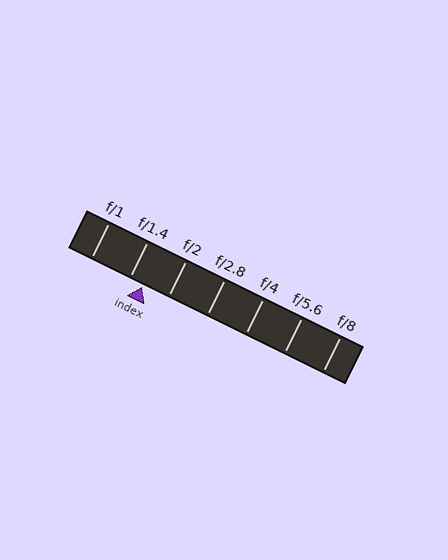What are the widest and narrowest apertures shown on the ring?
The widest aperture shown is f/1 and the narrowest is f/8.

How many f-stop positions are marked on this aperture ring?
There are 7 f-stop positions marked.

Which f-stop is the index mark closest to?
The index mark is closest to f/1.4.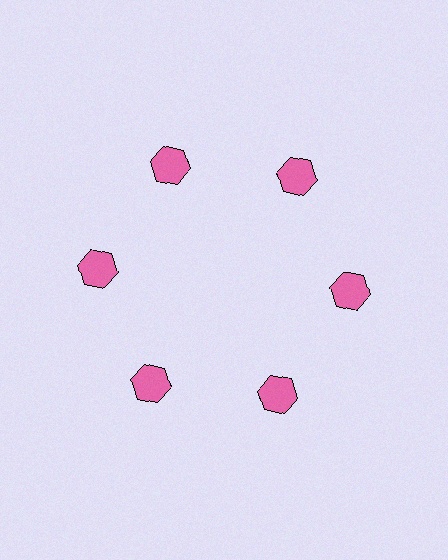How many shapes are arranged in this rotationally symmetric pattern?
There are 6 shapes, arranged in 6 groups of 1.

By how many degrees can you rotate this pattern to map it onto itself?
The pattern maps onto itself every 60 degrees of rotation.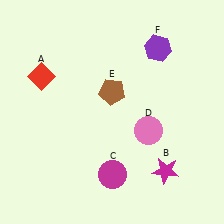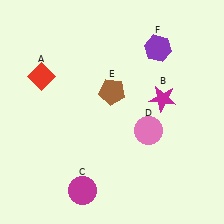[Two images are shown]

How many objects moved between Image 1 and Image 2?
2 objects moved between the two images.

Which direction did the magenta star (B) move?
The magenta star (B) moved up.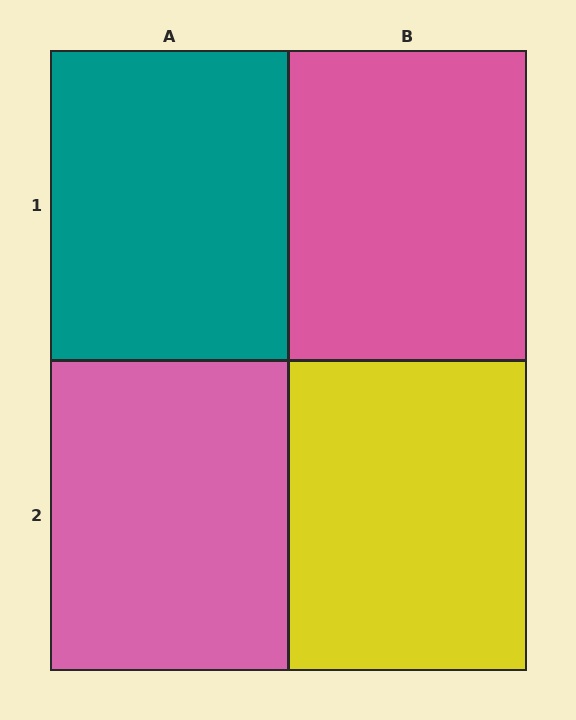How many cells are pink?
2 cells are pink.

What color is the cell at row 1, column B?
Pink.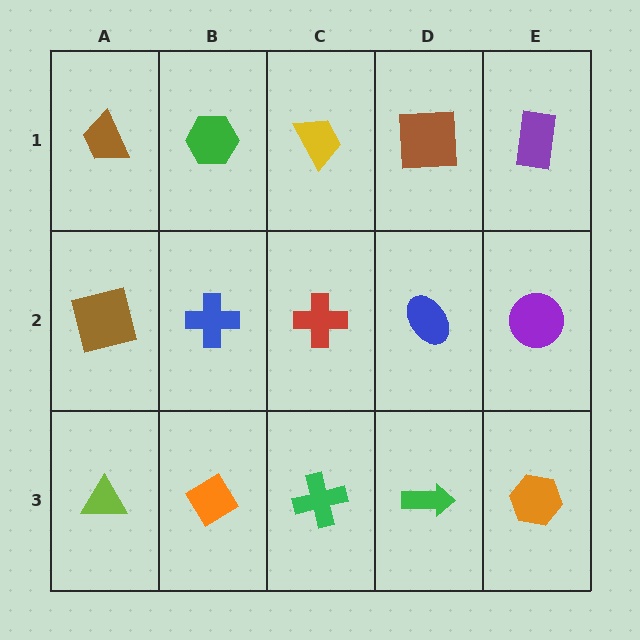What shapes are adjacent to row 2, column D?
A brown square (row 1, column D), a green arrow (row 3, column D), a red cross (row 2, column C), a purple circle (row 2, column E).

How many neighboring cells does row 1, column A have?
2.